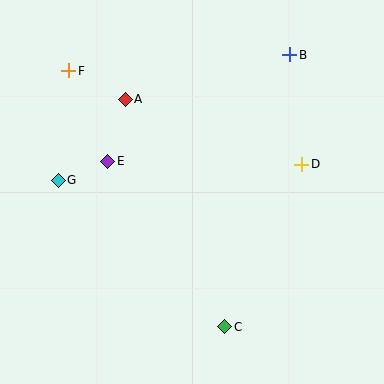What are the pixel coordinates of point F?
Point F is at (69, 71).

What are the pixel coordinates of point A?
Point A is at (125, 99).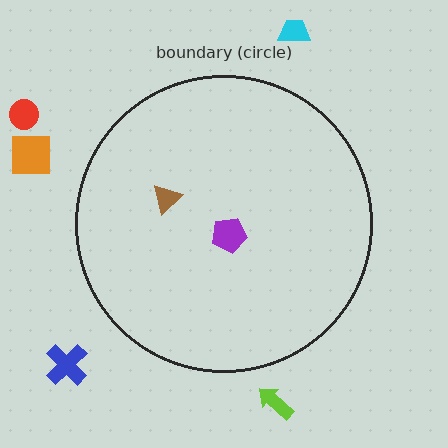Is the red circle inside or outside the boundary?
Outside.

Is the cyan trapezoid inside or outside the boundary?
Outside.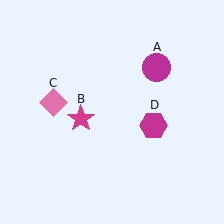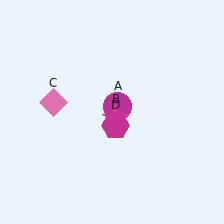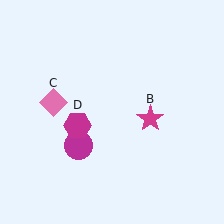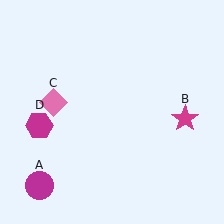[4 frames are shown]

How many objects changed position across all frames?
3 objects changed position: magenta circle (object A), magenta star (object B), magenta hexagon (object D).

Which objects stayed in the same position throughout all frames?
Pink diamond (object C) remained stationary.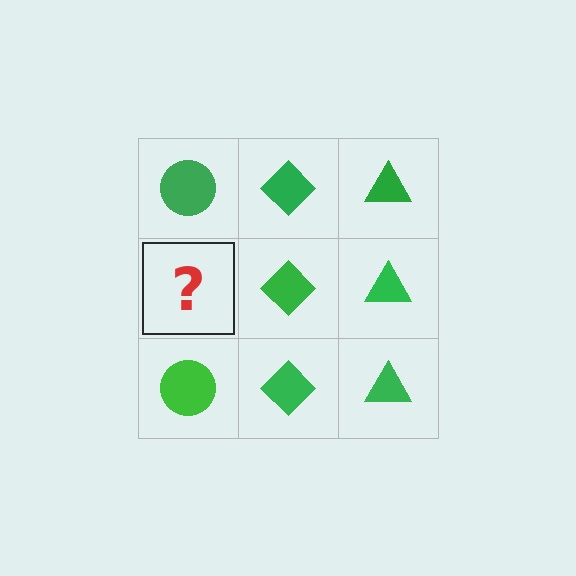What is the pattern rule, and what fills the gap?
The rule is that each column has a consistent shape. The gap should be filled with a green circle.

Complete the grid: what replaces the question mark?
The question mark should be replaced with a green circle.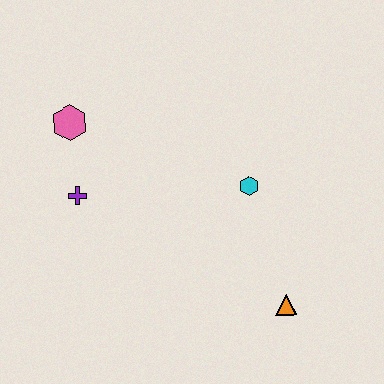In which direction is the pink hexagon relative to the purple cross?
The pink hexagon is above the purple cross.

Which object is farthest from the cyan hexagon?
The pink hexagon is farthest from the cyan hexagon.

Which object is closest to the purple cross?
The pink hexagon is closest to the purple cross.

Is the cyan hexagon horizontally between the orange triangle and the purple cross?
Yes